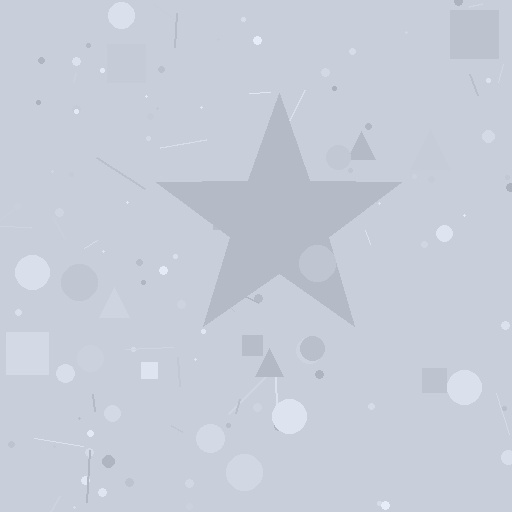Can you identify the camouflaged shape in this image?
The camouflaged shape is a star.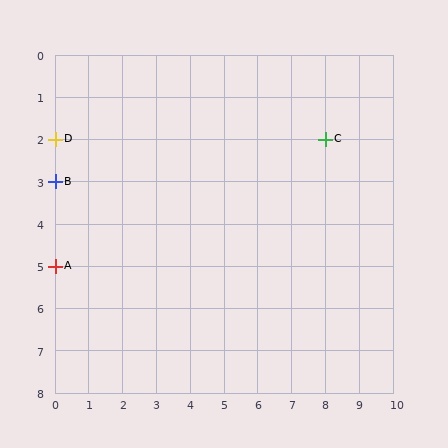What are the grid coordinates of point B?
Point B is at grid coordinates (0, 3).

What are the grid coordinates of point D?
Point D is at grid coordinates (0, 2).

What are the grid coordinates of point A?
Point A is at grid coordinates (0, 5).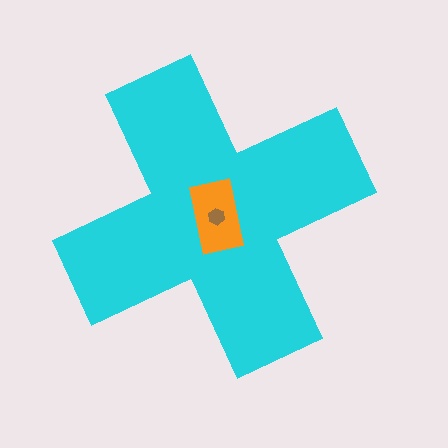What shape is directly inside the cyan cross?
The orange rectangle.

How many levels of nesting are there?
3.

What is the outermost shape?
The cyan cross.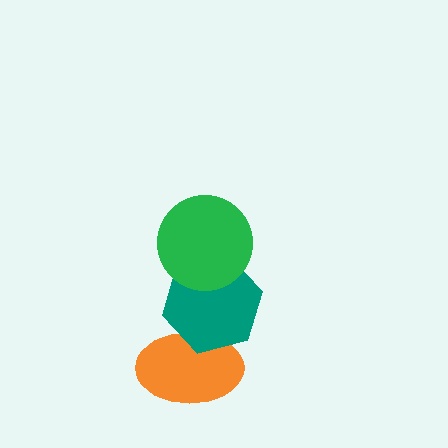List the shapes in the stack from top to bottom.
From top to bottom: the green circle, the teal hexagon, the orange ellipse.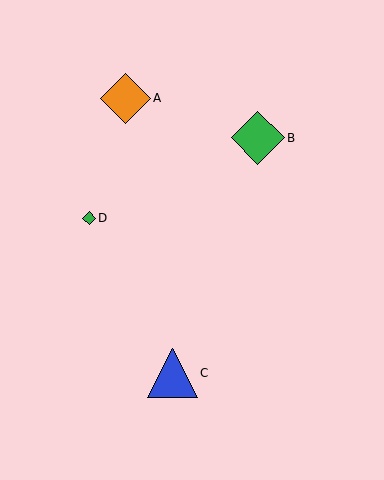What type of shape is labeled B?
Shape B is a green diamond.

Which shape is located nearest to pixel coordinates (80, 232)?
The green diamond (labeled D) at (89, 218) is nearest to that location.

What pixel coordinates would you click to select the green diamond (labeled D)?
Click at (89, 218) to select the green diamond D.